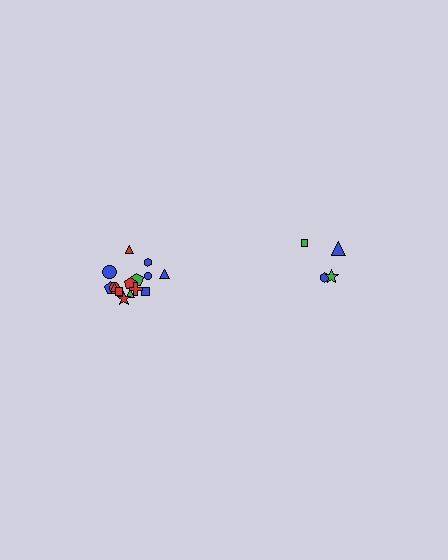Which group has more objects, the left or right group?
The left group.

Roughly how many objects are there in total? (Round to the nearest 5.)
Roughly 20 objects in total.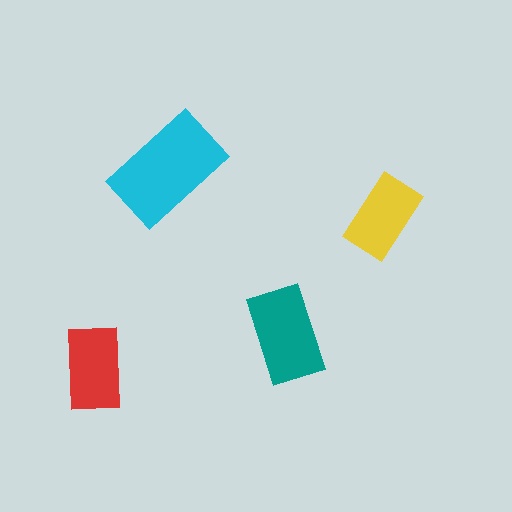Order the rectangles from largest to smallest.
the cyan one, the teal one, the red one, the yellow one.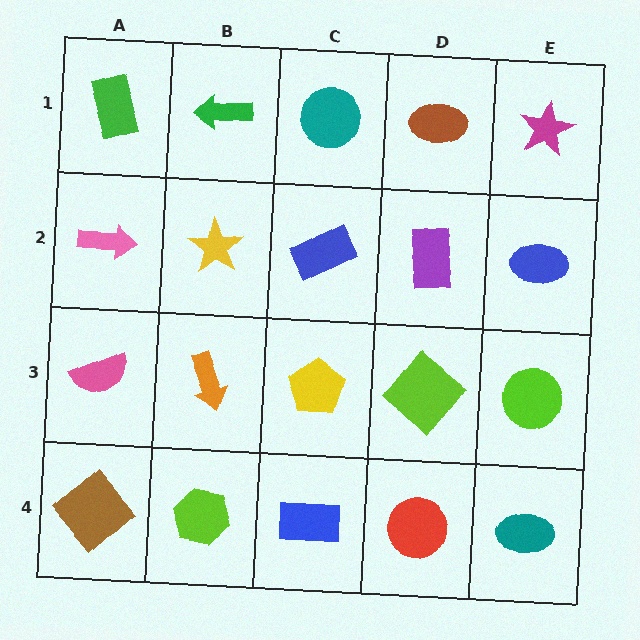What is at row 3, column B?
An orange arrow.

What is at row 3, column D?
A lime diamond.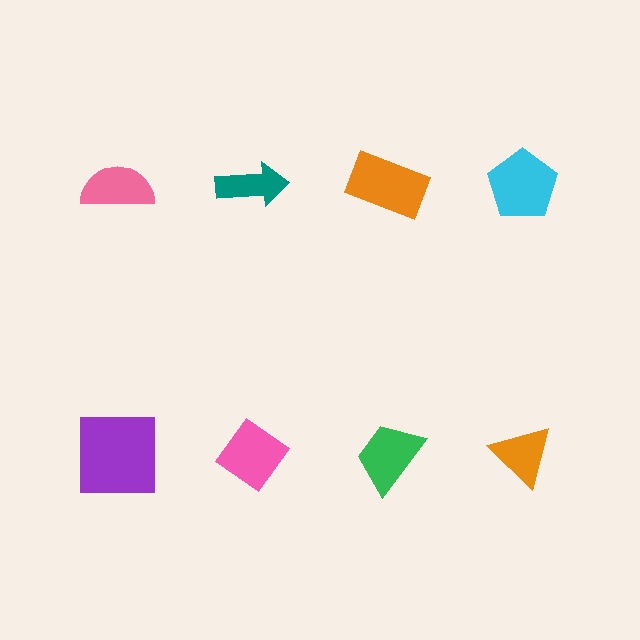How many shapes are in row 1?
4 shapes.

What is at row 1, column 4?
A cyan pentagon.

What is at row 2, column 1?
A purple square.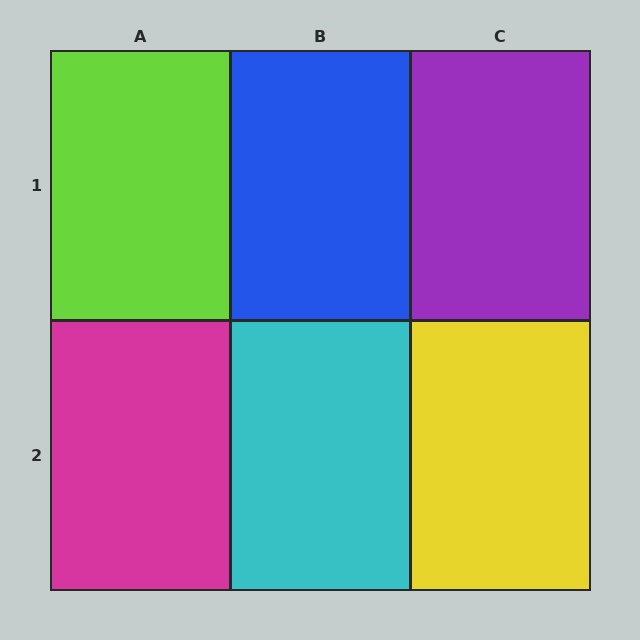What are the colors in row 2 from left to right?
Magenta, cyan, yellow.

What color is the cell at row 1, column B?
Blue.